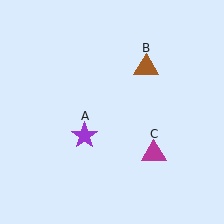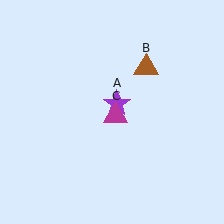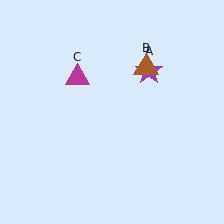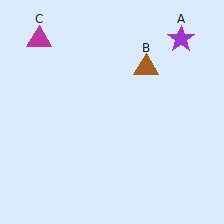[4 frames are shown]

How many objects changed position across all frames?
2 objects changed position: purple star (object A), magenta triangle (object C).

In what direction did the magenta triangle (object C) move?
The magenta triangle (object C) moved up and to the left.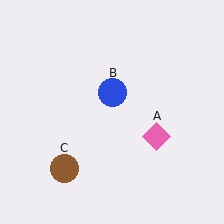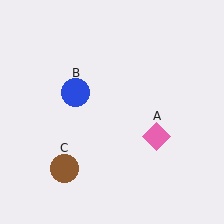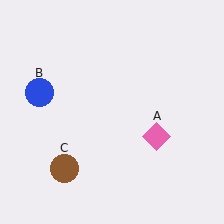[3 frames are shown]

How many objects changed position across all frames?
1 object changed position: blue circle (object B).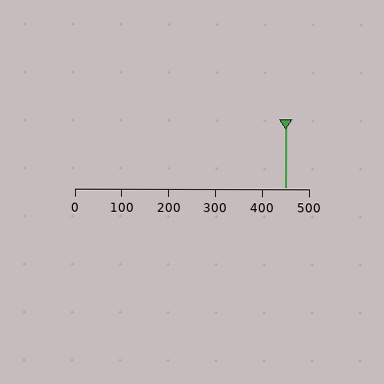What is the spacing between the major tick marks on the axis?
The major ticks are spaced 100 apart.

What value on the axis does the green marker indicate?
The marker indicates approximately 450.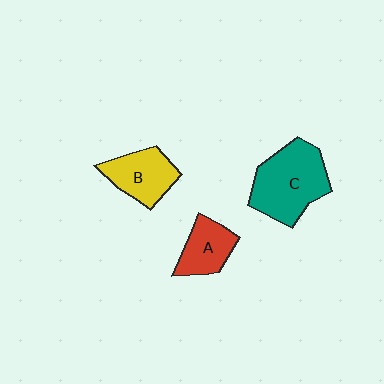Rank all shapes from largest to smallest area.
From largest to smallest: C (teal), B (yellow), A (red).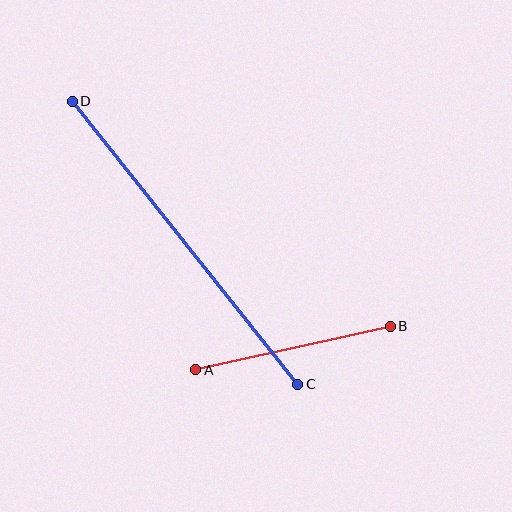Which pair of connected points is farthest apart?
Points C and D are farthest apart.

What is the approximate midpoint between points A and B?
The midpoint is at approximately (293, 348) pixels.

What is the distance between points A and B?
The distance is approximately 199 pixels.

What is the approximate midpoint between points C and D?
The midpoint is at approximately (185, 243) pixels.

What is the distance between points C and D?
The distance is approximately 362 pixels.